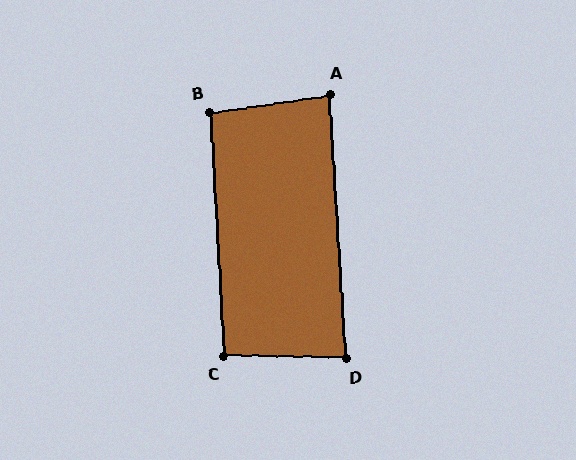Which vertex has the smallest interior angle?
D, at approximately 85 degrees.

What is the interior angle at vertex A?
Approximately 85 degrees (approximately right).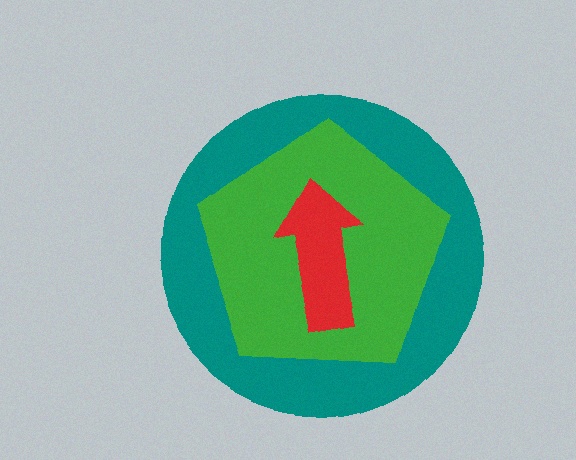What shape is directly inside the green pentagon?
The red arrow.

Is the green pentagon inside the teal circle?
Yes.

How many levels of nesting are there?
3.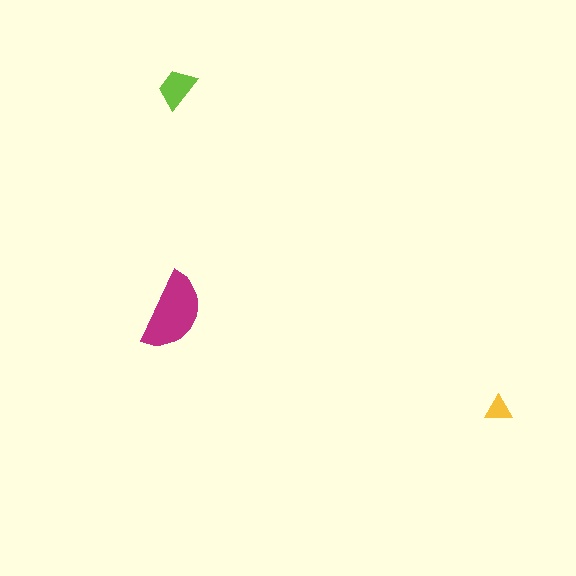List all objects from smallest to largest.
The yellow triangle, the lime trapezoid, the magenta semicircle.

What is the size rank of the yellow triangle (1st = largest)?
3rd.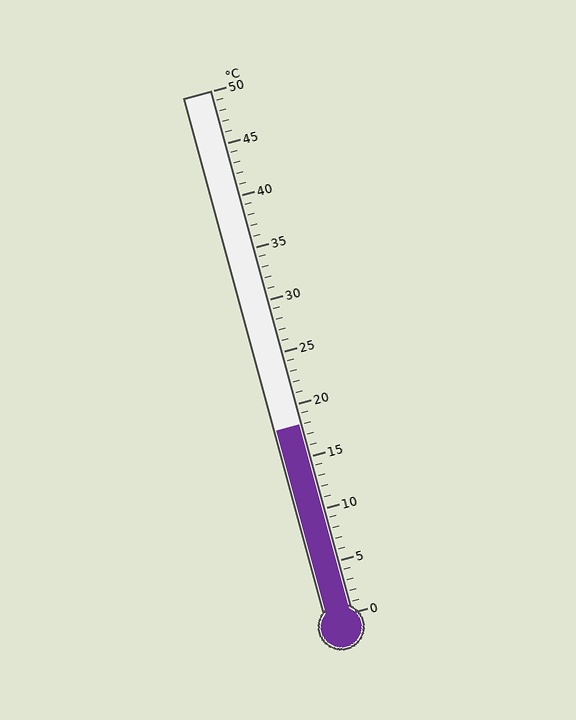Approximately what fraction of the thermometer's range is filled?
The thermometer is filled to approximately 35% of its range.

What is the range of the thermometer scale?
The thermometer scale ranges from 0°C to 50°C.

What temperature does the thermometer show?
The thermometer shows approximately 18°C.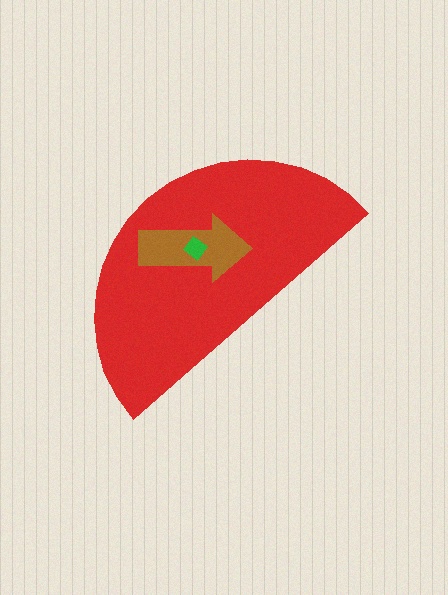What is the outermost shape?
The red semicircle.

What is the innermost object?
The green diamond.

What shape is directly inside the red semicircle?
The brown arrow.